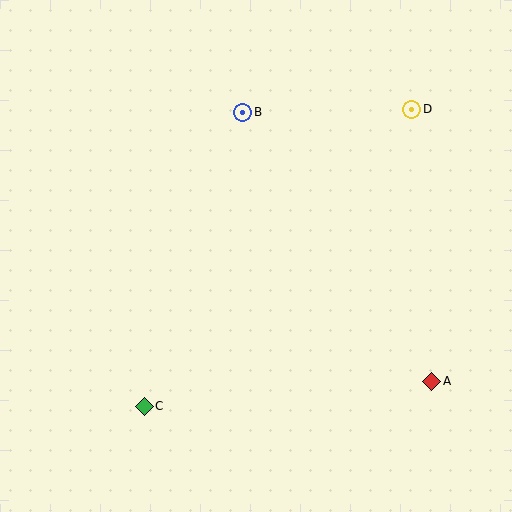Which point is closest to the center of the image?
Point B at (243, 112) is closest to the center.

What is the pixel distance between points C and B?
The distance between C and B is 310 pixels.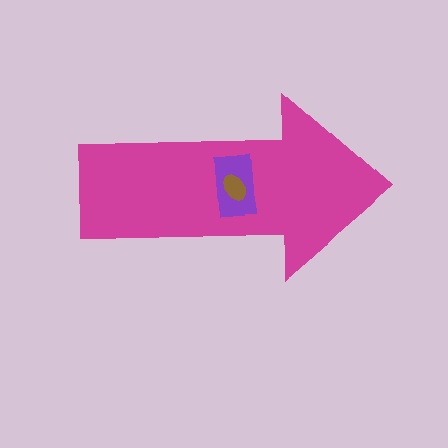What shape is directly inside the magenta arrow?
The purple rectangle.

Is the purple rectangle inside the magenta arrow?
Yes.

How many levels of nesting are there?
3.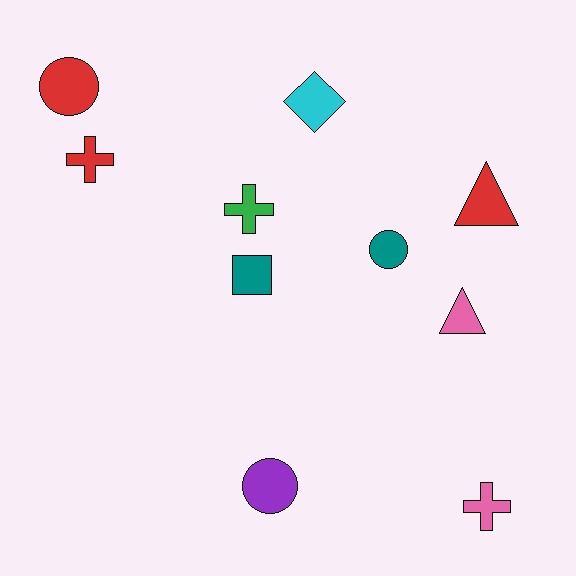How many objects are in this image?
There are 10 objects.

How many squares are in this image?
There is 1 square.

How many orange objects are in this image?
There are no orange objects.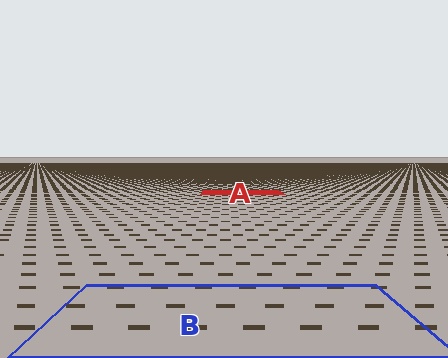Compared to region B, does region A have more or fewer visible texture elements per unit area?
Region A has more texture elements per unit area — they are packed more densely because it is farther away.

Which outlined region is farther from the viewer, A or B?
Region A is farther from the viewer — the texture elements inside it appear smaller and more densely packed.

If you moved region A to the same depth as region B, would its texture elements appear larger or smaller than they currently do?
They would appear larger. At a closer depth, the same texture elements are projected at a bigger on-screen size.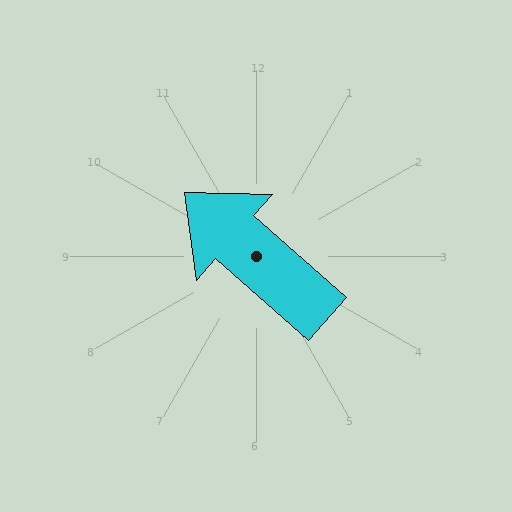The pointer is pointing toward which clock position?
Roughly 10 o'clock.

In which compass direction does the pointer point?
Northwest.